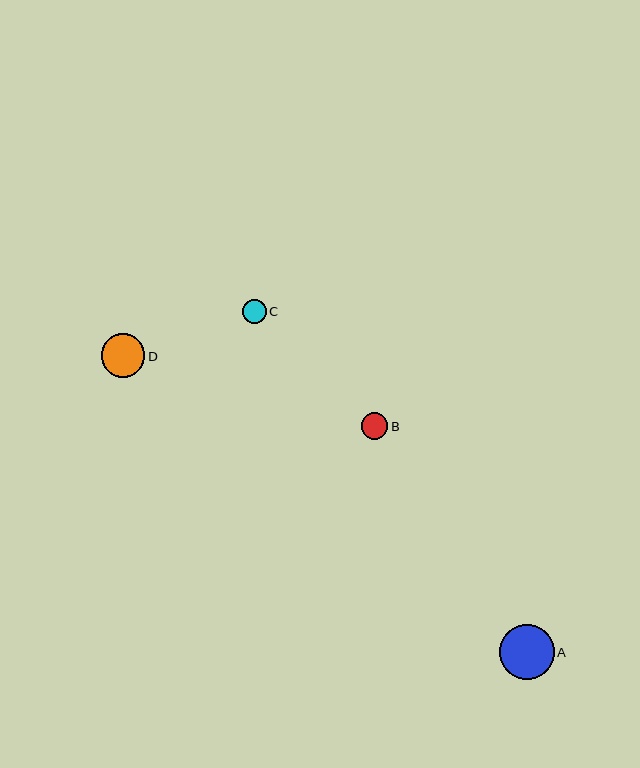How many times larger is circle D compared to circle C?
Circle D is approximately 1.8 times the size of circle C.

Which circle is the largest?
Circle A is the largest with a size of approximately 54 pixels.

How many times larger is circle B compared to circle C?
Circle B is approximately 1.1 times the size of circle C.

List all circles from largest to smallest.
From largest to smallest: A, D, B, C.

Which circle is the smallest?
Circle C is the smallest with a size of approximately 24 pixels.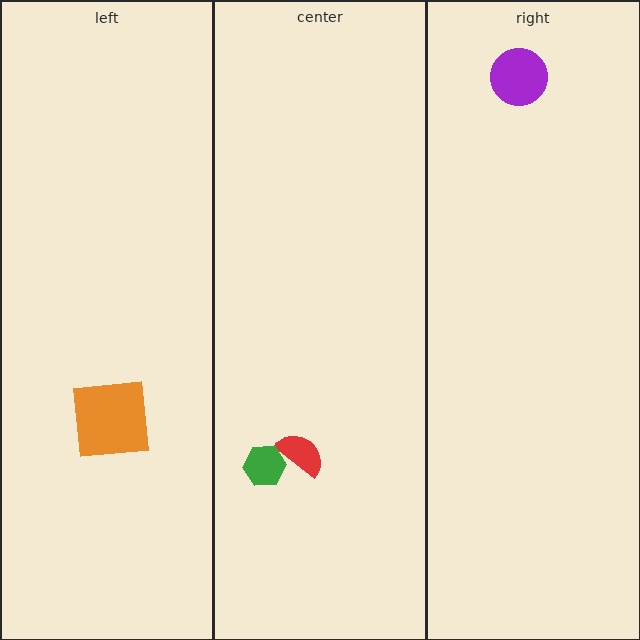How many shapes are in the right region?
1.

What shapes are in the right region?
The purple circle.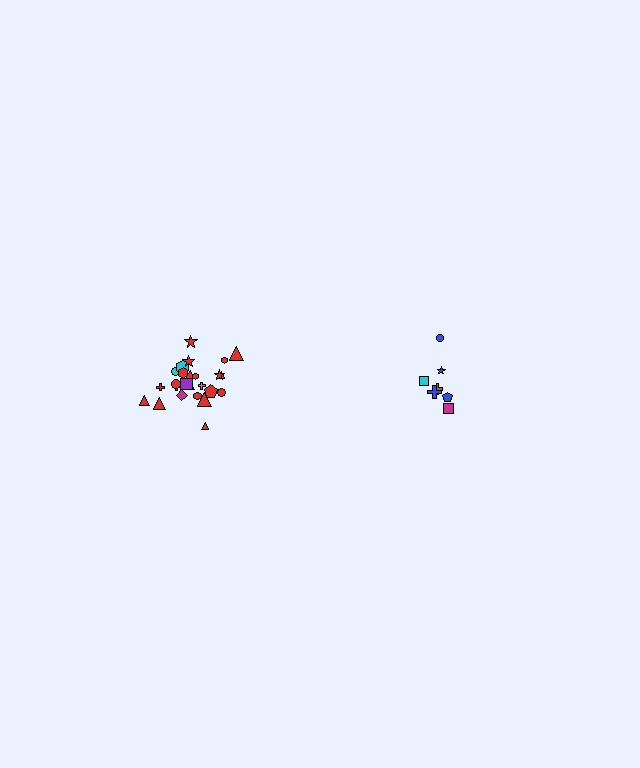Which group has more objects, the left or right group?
The left group.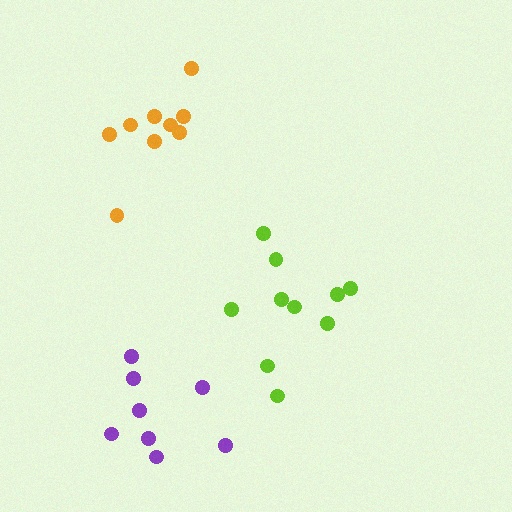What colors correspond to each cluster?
The clusters are colored: lime, orange, purple.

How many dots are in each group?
Group 1: 10 dots, Group 2: 9 dots, Group 3: 8 dots (27 total).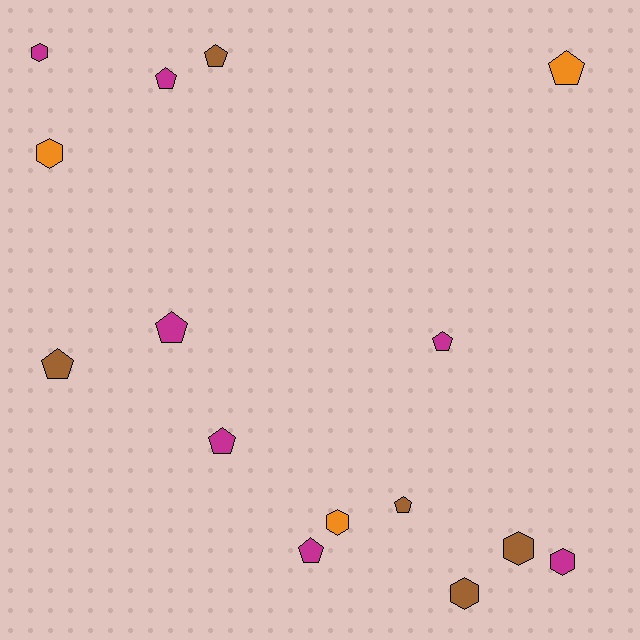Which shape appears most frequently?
Pentagon, with 9 objects.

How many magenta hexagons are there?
There are 2 magenta hexagons.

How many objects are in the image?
There are 15 objects.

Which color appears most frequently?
Magenta, with 7 objects.